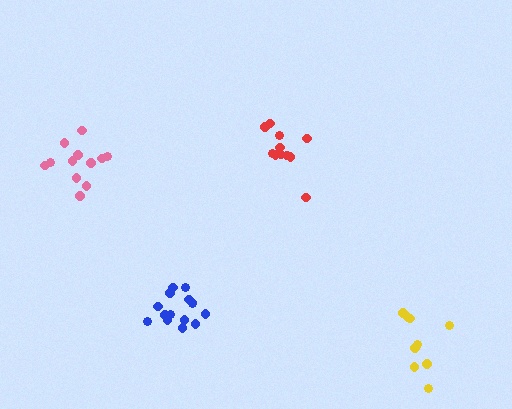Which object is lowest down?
The yellow cluster is bottommost.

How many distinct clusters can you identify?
There are 4 distinct clusters.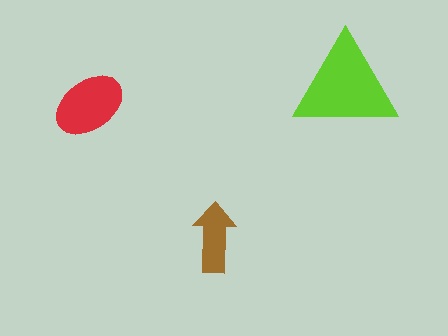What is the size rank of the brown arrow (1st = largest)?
3rd.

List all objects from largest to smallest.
The lime triangle, the red ellipse, the brown arrow.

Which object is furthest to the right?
The lime triangle is rightmost.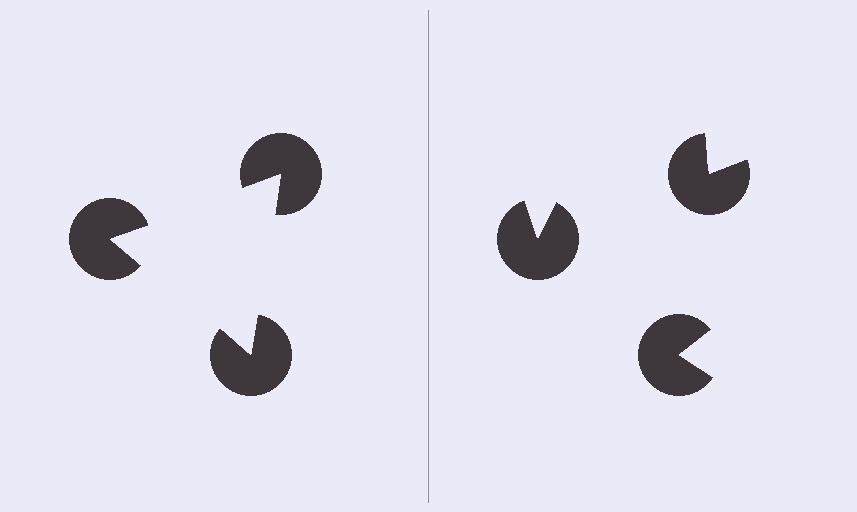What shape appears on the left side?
An illusory triangle.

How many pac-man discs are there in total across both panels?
6 — 3 on each side.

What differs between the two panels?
The pac-man discs are positioned identically on both sides; only the wedge orientations differ. On the left they align to a triangle; on the right they are misaligned.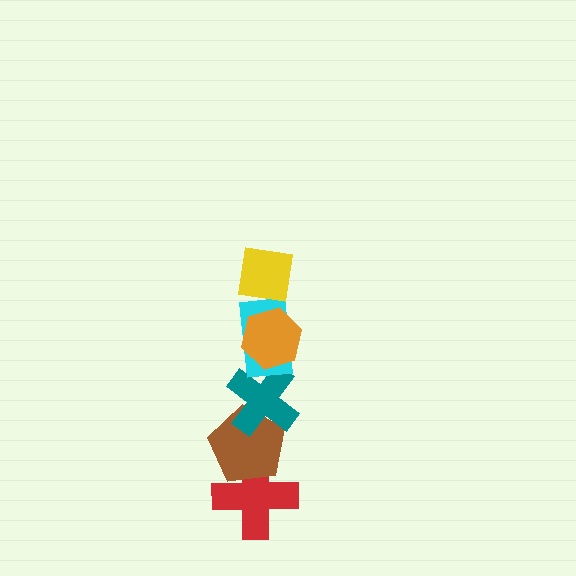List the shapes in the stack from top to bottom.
From top to bottom: the yellow square, the orange hexagon, the cyan rectangle, the teal cross, the brown pentagon, the red cross.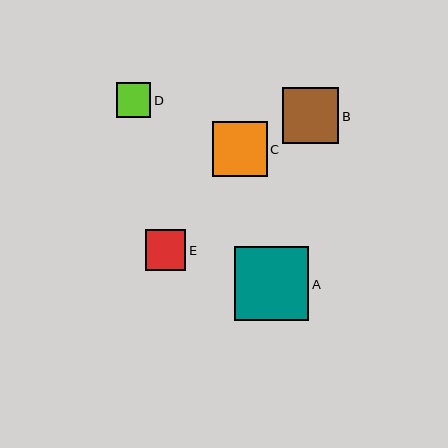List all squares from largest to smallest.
From largest to smallest: A, B, C, E, D.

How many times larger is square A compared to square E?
Square A is approximately 1.8 times the size of square E.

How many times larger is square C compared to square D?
Square C is approximately 1.6 times the size of square D.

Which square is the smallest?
Square D is the smallest with a size of approximately 35 pixels.